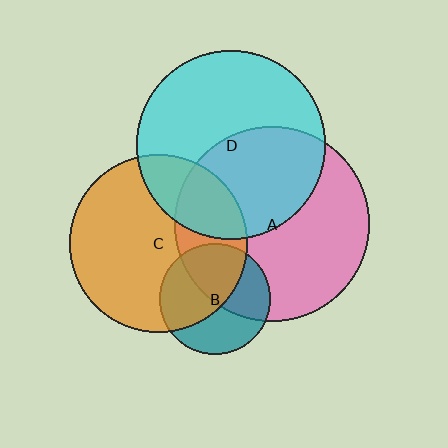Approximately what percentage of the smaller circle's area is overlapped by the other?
Approximately 30%.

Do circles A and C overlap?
Yes.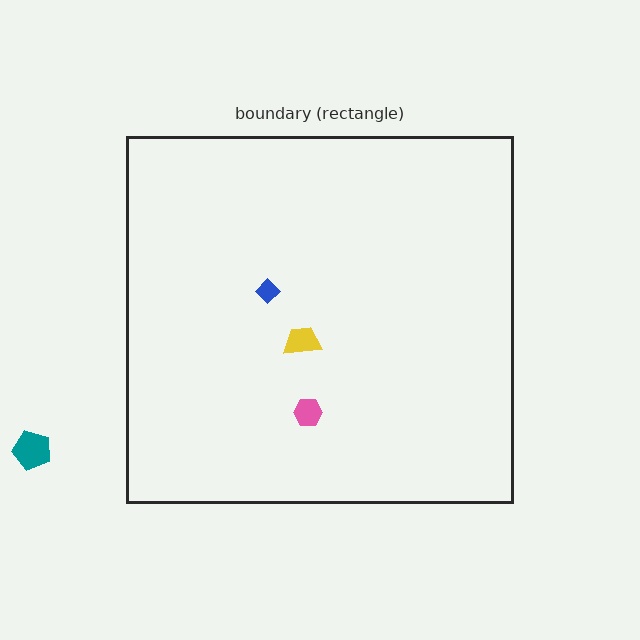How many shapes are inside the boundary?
3 inside, 1 outside.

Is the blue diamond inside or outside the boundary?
Inside.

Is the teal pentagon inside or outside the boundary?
Outside.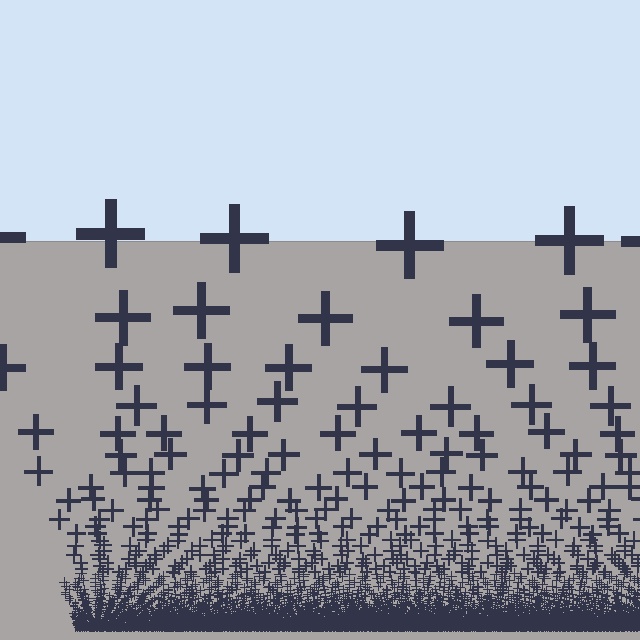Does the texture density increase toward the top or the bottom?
Density increases toward the bottom.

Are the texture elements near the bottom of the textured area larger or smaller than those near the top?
Smaller. The gradient is inverted — elements near the bottom are smaller and denser.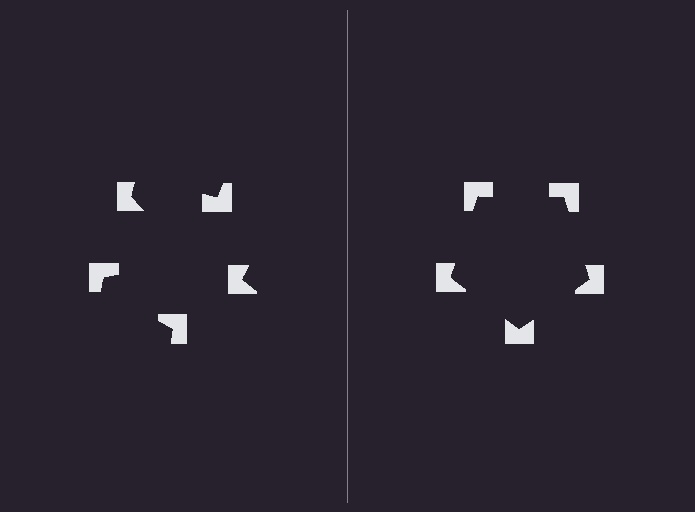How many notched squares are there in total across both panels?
10 — 5 on each side.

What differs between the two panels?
The notched squares are positioned identically on both sides; only the wedge orientations differ. On the right they align to a pentagon; on the left they are misaligned.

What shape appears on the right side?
An illusory pentagon.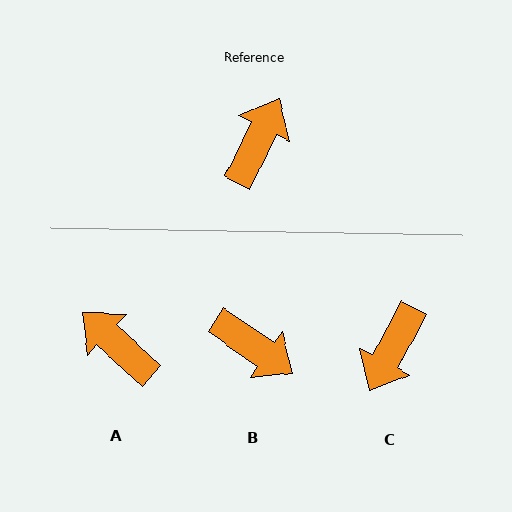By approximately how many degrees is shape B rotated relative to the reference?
Approximately 98 degrees clockwise.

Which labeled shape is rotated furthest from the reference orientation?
C, about 178 degrees away.